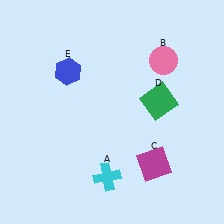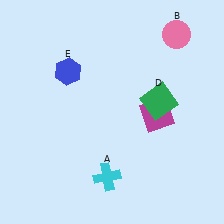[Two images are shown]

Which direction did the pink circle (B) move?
The pink circle (B) moved up.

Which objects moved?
The objects that moved are: the pink circle (B), the magenta square (C).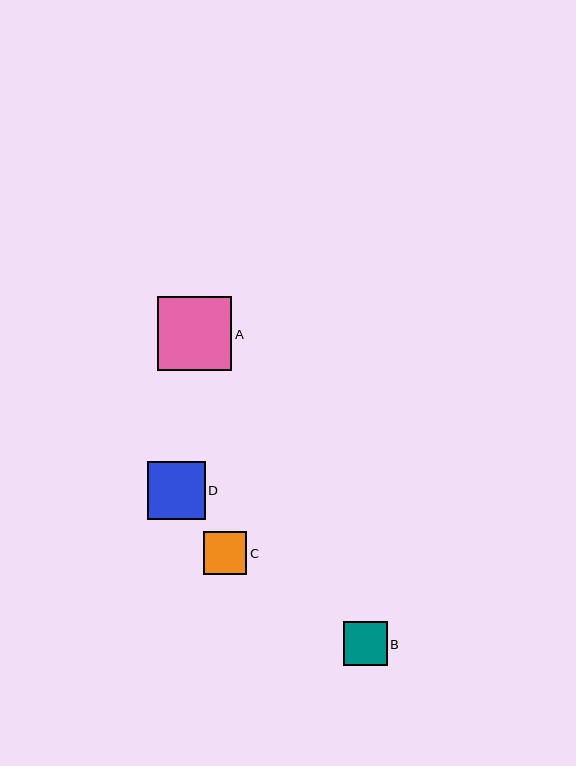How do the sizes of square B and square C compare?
Square B and square C are approximately the same size.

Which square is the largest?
Square A is the largest with a size of approximately 74 pixels.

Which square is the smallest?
Square C is the smallest with a size of approximately 43 pixels.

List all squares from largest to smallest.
From largest to smallest: A, D, B, C.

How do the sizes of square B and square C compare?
Square B and square C are approximately the same size.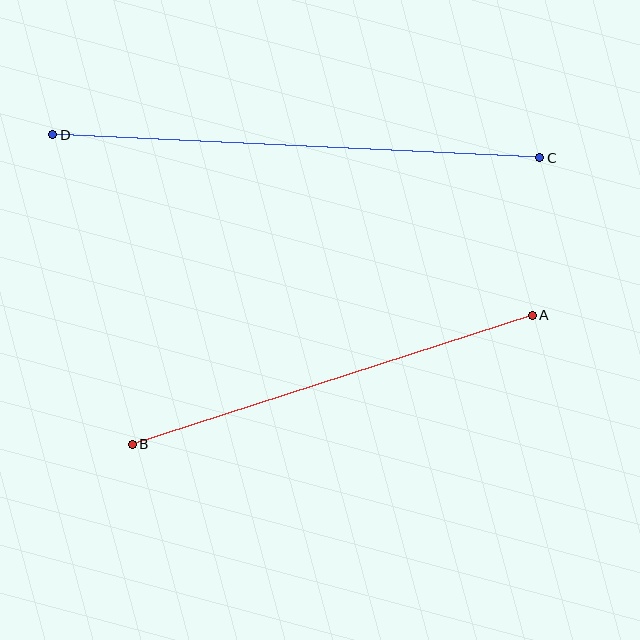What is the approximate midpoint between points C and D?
The midpoint is at approximately (296, 146) pixels.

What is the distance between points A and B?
The distance is approximately 420 pixels.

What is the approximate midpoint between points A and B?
The midpoint is at approximately (332, 380) pixels.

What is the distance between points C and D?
The distance is approximately 487 pixels.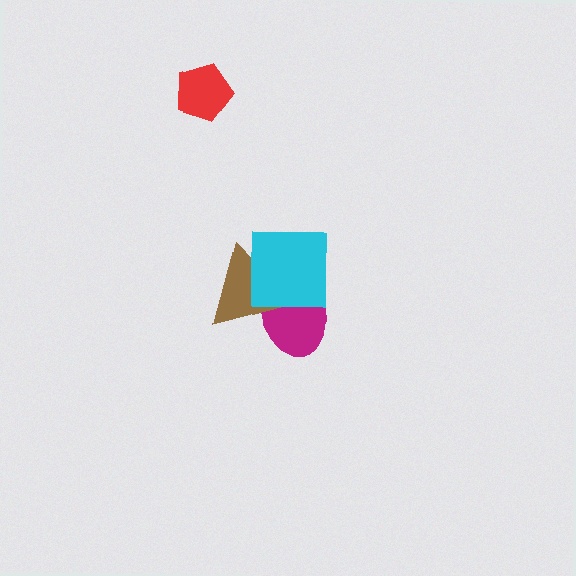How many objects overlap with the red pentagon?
0 objects overlap with the red pentagon.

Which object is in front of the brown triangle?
The cyan square is in front of the brown triangle.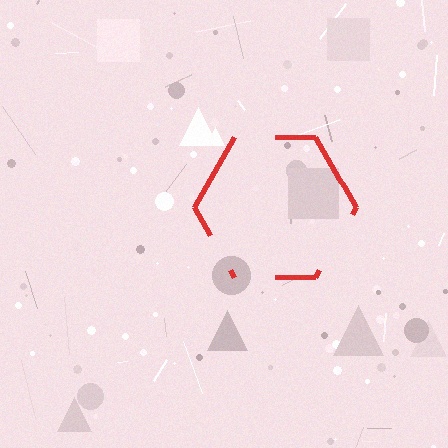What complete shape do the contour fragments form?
The contour fragments form a hexagon.